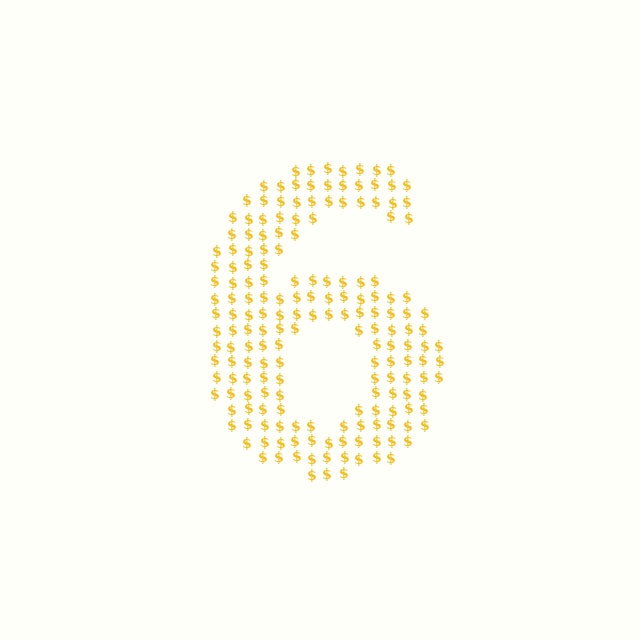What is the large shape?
The large shape is the digit 6.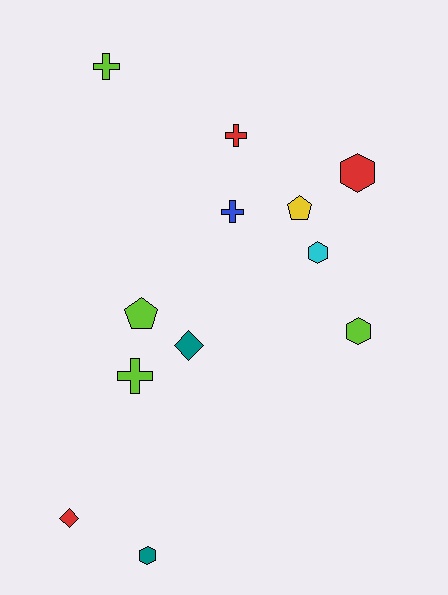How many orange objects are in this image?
There are no orange objects.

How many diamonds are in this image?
There are 2 diamonds.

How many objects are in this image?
There are 12 objects.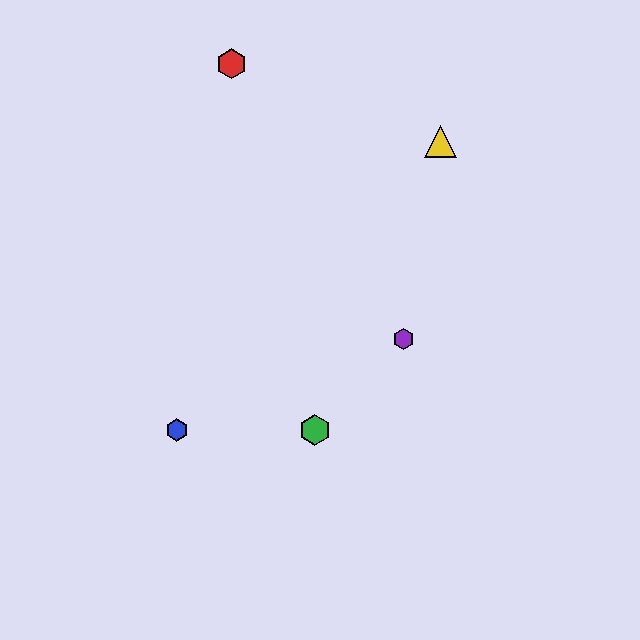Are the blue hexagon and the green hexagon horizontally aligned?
Yes, both are at y≈430.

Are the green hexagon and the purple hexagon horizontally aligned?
No, the green hexagon is at y≈430 and the purple hexagon is at y≈339.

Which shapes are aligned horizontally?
The blue hexagon, the green hexagon are aligned horizontally.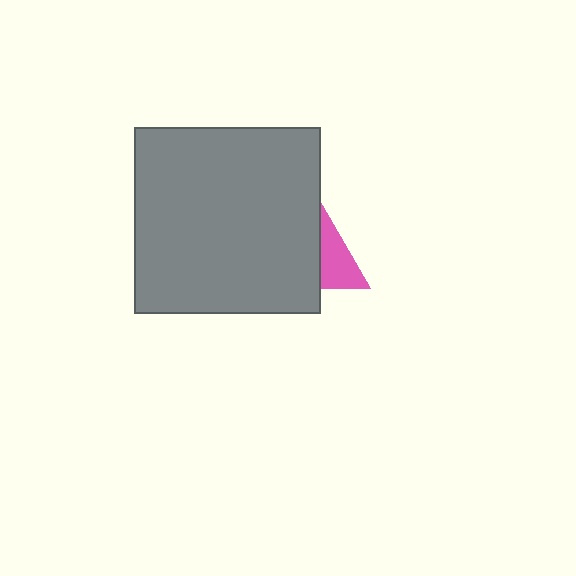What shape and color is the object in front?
The object in front is a gray square.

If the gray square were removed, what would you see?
You would see the complete pink triangle.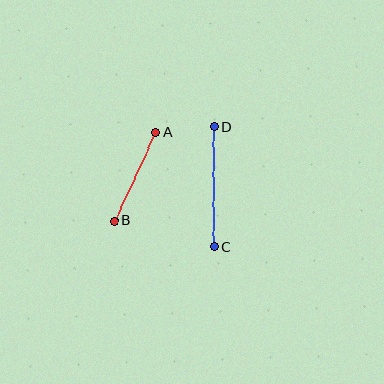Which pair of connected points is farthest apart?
Points C and D are farthest apart.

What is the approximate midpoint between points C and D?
The midpoint is at approximately (214, 187) pixels.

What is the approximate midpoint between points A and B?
The midpoint is at approximately (135, 176) pixels.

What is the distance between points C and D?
The distance is approximately 120 pixels.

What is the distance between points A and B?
The distance is approximately 98 pixels.